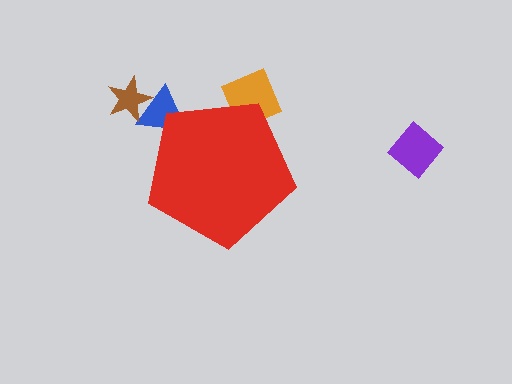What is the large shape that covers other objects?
A red pentagon.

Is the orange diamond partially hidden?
Yes, the orange diamond is partially hidden behind the red pentagon.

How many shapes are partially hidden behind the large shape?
2 shapes are partially hidden.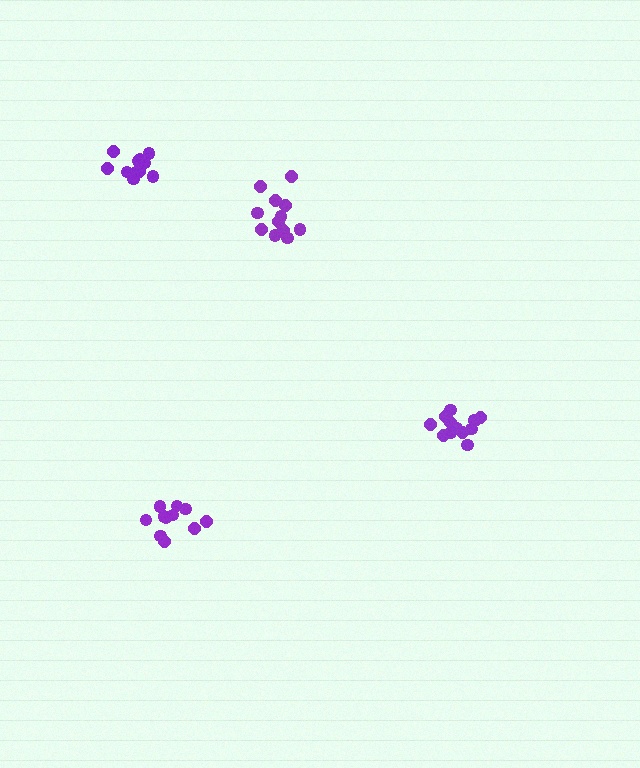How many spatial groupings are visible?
There are 4 spatial groupings.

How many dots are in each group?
Group 1: 13 dots, Group 2: 11 dots, Group 3: 13 dots, Group 4: 11 dots (48 total).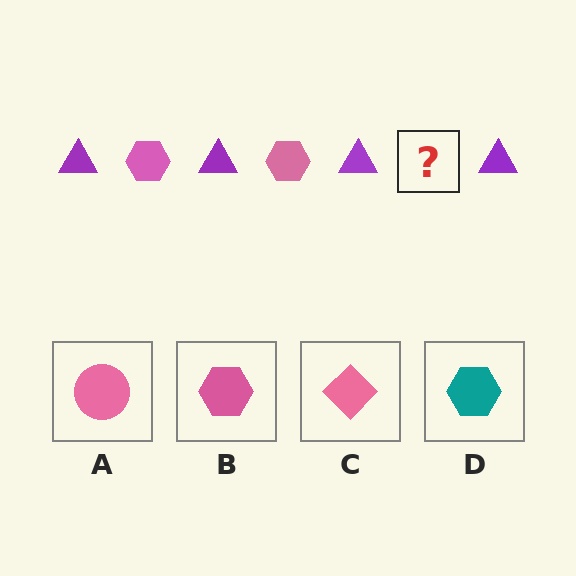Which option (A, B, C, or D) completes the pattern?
B.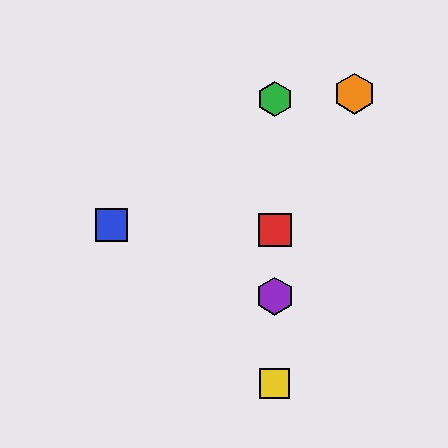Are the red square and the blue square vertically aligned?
No, the red square is at x≈275 and the blue square is at x≈111.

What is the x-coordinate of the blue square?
The blue square is at x≈111.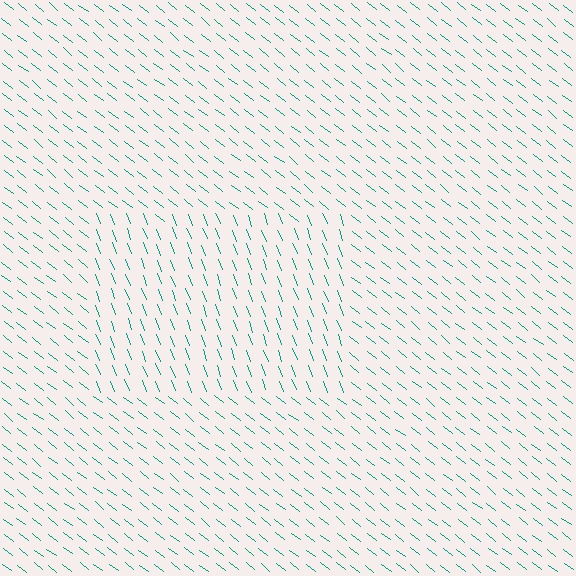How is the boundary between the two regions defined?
The boundary is defined purely by a change in line orientation (approximately 31 degrees difference). All lines are the same color and thickness.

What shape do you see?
I see a rectangle.